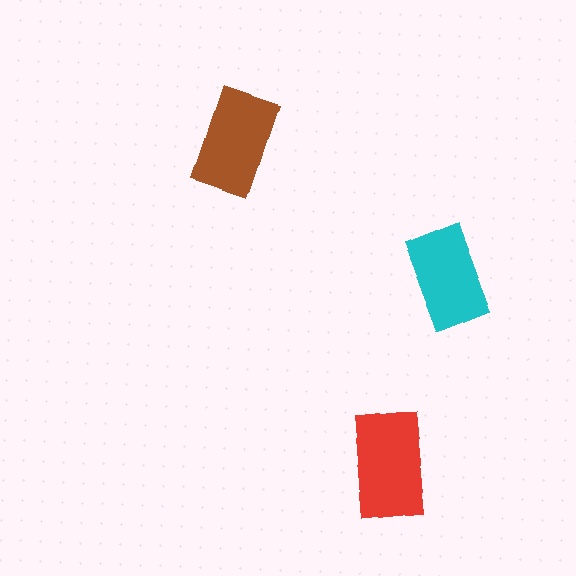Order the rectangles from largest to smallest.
the red one, the brown one, the cyan one.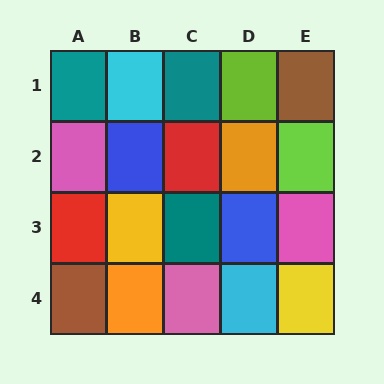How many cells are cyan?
2 cells are cyan.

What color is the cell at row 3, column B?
Yellow.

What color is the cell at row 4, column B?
Orange.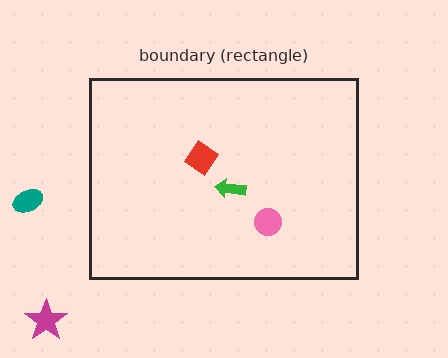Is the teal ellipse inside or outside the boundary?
Outside.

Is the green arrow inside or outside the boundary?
Inside.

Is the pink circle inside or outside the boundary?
Inside.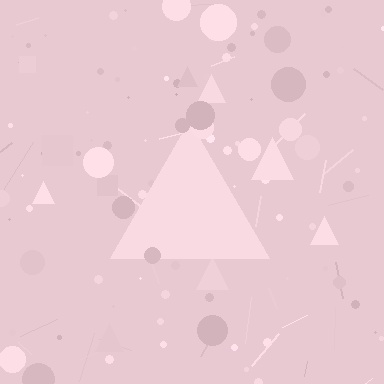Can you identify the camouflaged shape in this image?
The camouflaged shape is a triangle.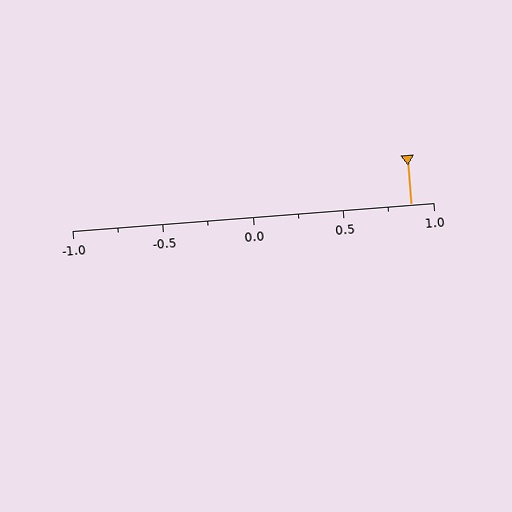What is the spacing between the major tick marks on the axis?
The major ticks are spaced 0.5 apart.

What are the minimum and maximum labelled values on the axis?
The axis runs from -1.0 to 1.0.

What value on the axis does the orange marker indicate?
The marker indicates approximately 0.88.